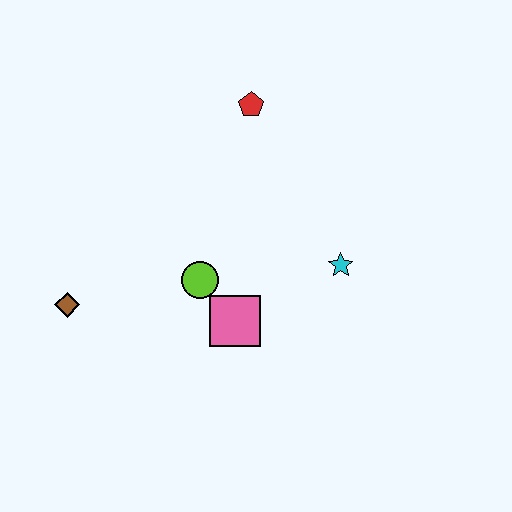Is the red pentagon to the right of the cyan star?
No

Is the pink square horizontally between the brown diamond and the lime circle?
No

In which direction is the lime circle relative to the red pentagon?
The lime circle is below the red pentagon.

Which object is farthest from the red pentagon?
The brown diamond is farthest from the red pentagon.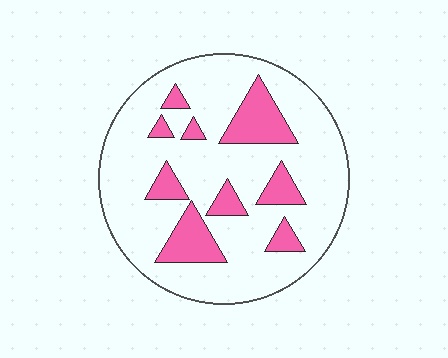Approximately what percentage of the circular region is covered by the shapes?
Approximately 20%.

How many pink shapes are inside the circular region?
9.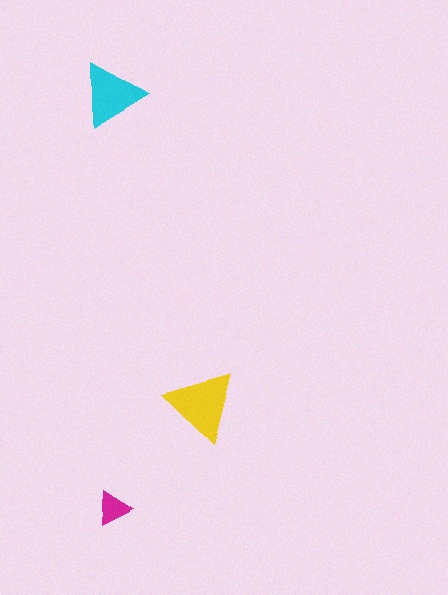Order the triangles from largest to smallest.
the yellow one, the cyan one, the magenta one.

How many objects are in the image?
There are 3 objects in the image.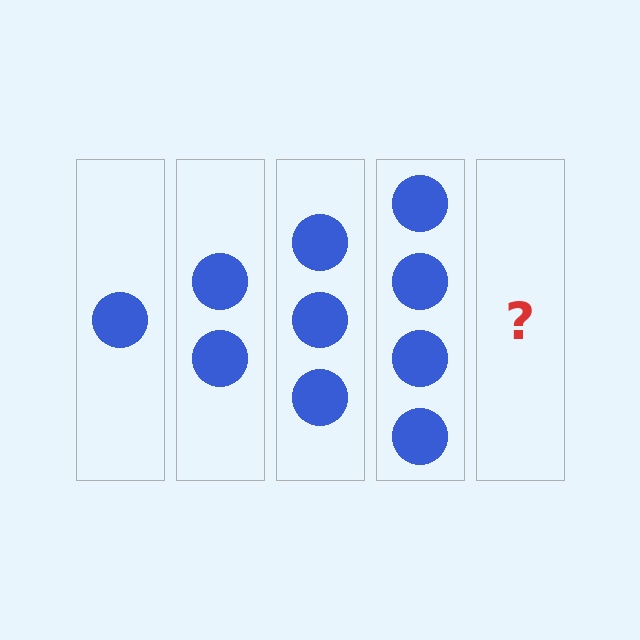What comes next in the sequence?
The next element should be 5 circles.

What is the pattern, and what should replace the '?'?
The pattern is that each step adds one more circle. The '?' should be 5 circles.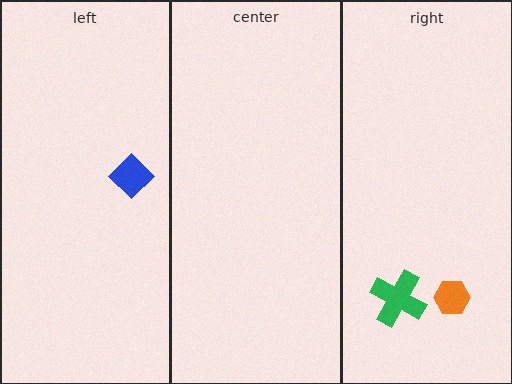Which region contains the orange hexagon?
The right region.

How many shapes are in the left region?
1.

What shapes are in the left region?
The blue diamond.